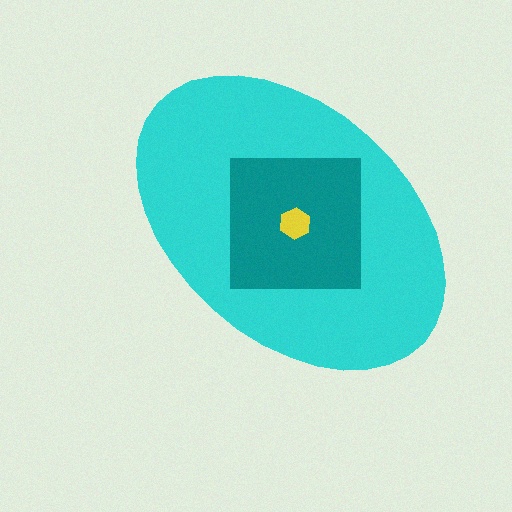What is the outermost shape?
The cyan ellipse.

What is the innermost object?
The yellow hexagon.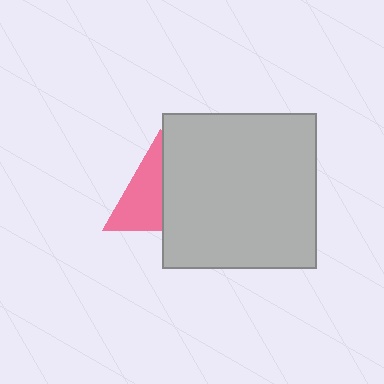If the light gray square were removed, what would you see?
You would see the complete pink triangle.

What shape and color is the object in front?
The object in front is a light gray square.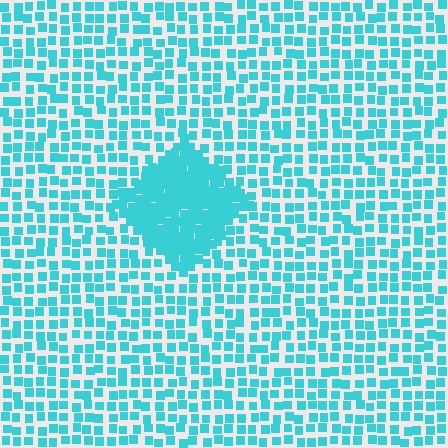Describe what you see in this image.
The image contains small cyan elements arranged at two different densities. A diamond-shaped region is visible where the elements are more densely packed than the surrounding area.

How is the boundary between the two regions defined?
The boundary is defined by a change in element density (approximately 2.5x ratio). All elements are the same color, size, and shape.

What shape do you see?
I see a diamond.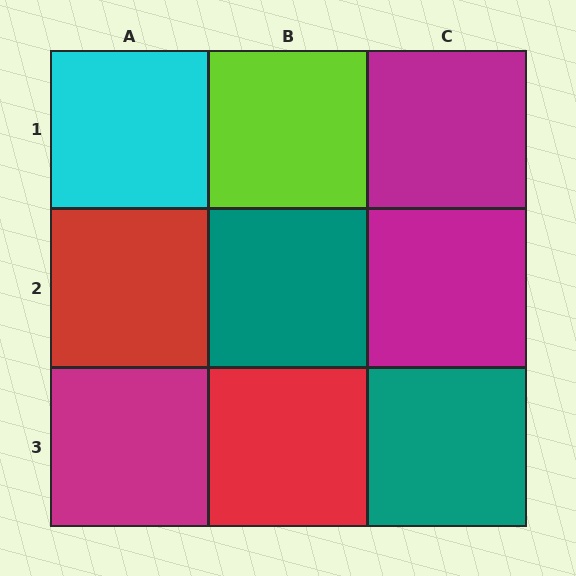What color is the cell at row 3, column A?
Magenta.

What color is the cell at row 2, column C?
Magenta.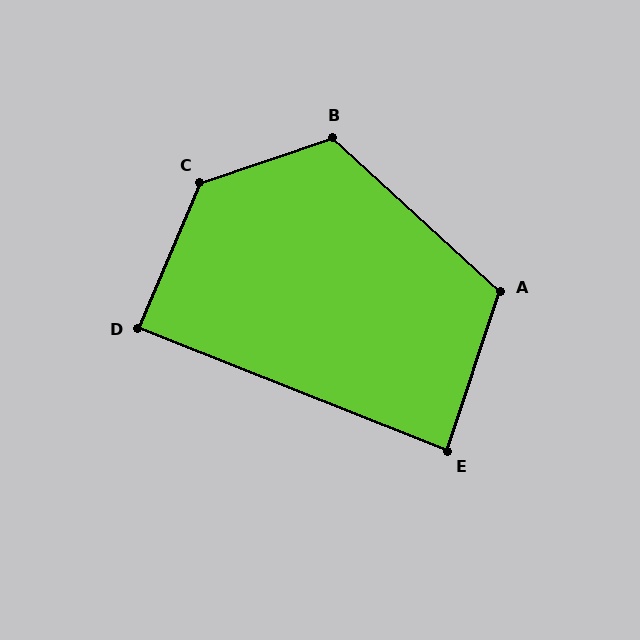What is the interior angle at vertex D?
Approximately 89 degrees (approximately right).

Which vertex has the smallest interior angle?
E, at approximately 87 degrees.